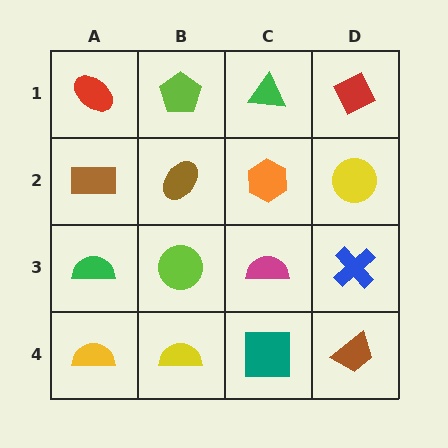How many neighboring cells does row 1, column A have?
2.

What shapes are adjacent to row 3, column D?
A yellow circle (row 2, column D), a brown trapezoid (row 4, column D), a magenta semicircle (row 3, column C).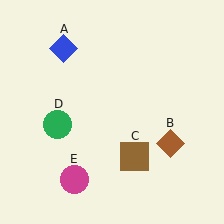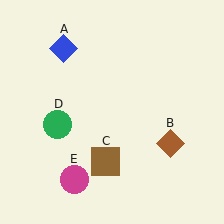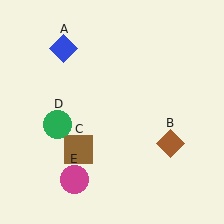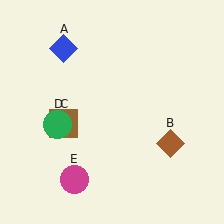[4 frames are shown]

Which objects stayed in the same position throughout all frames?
Blue diamond (object A) and brown diamond (object B) and green circle (object D) and magenta circle (object E) remained stationary.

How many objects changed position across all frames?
1 object changed position: brown square (object C).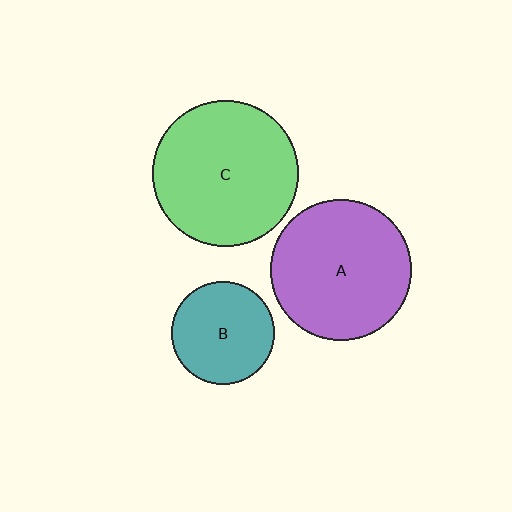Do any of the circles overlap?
No, none of the circles overlap.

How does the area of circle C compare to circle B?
Approximately 2.0 times.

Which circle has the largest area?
Circle C (green).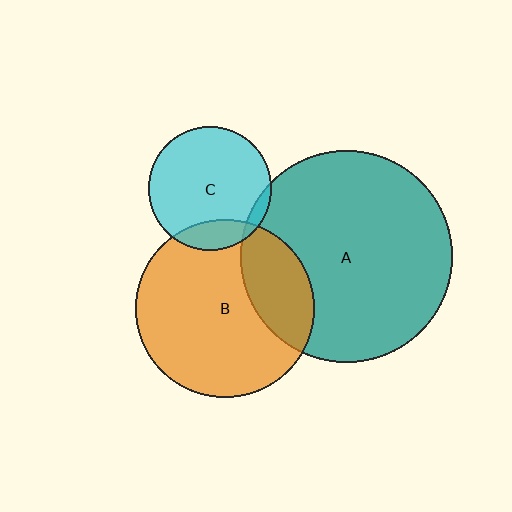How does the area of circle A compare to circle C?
Approximately 2.9 times.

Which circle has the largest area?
Circle A (teal).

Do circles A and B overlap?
Yes.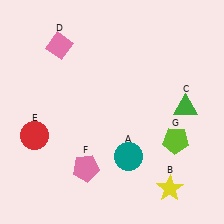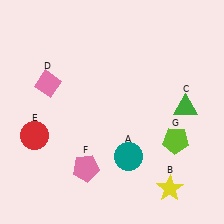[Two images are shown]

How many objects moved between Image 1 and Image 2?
1 object moved between the two images.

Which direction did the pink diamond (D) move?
The pink diamond (D) moved down.